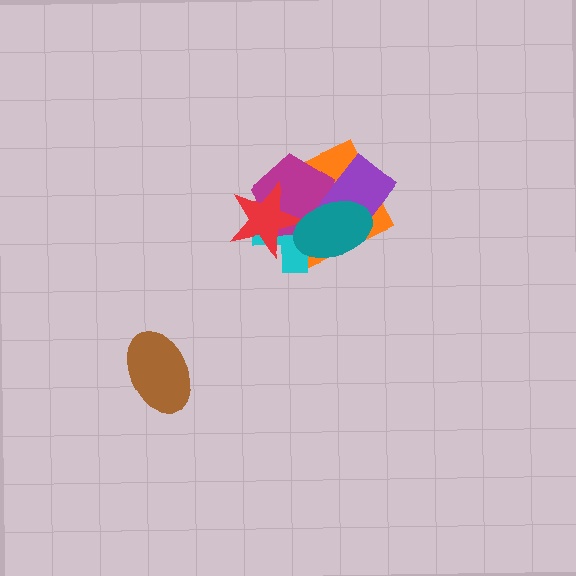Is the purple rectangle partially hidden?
Yes, it is partially covered by another shape.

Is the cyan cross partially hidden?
Yes, it is partially covered by another shape.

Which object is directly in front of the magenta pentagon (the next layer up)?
The purple rectangle is directly in front of the magenta pentagon.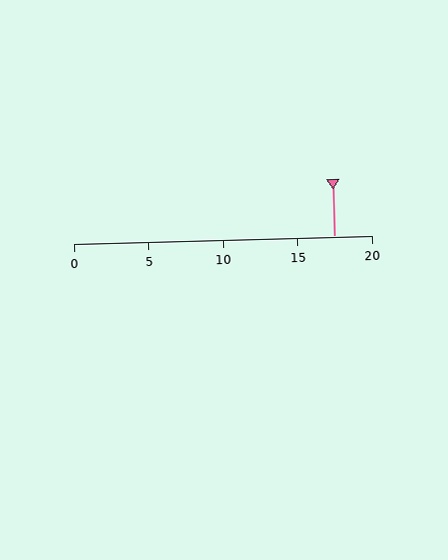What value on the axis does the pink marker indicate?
The marker indicates approximately 17.5.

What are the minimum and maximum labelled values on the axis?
The axis runs from 0 to 20.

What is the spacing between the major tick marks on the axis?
The major ticks are spaced 5 apart.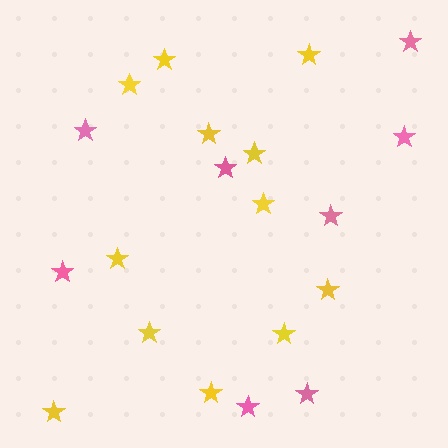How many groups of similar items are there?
There are 2 groups: one group of yellow stars (12) and one group of pink stars (8).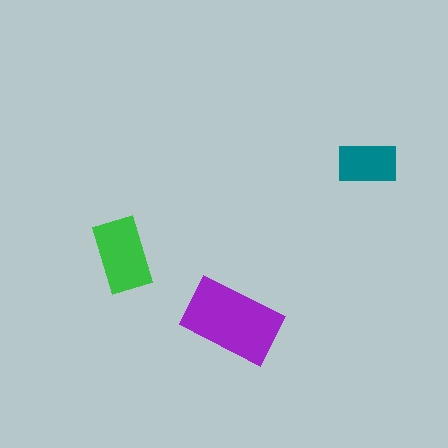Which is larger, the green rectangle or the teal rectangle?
The green one.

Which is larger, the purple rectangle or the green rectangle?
The purple one.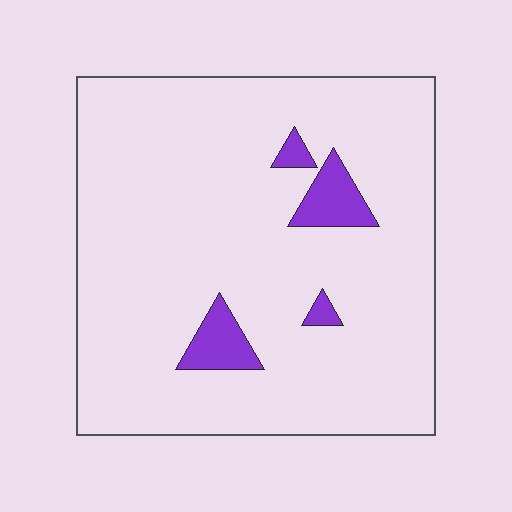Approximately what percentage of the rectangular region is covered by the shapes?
Approximately 5%.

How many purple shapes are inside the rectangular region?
4.